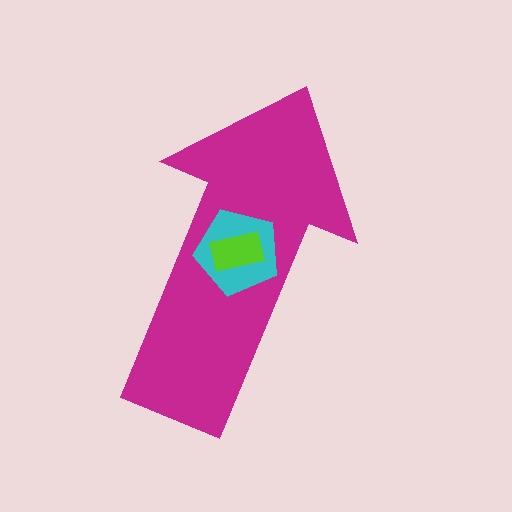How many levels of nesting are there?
3.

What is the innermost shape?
The lime rectangle.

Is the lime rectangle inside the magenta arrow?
Yes.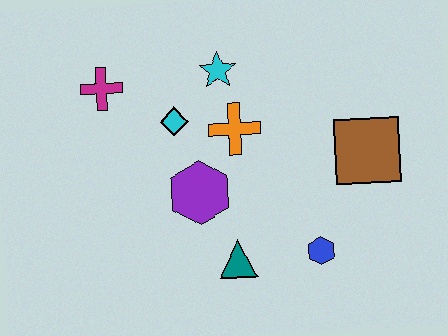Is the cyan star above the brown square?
Yes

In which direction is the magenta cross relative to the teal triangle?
The magenta cross is above the teal triangle.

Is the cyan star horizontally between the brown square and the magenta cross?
Yes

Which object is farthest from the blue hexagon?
The magenta cross is farthest from the blue hexagon.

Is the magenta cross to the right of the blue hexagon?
No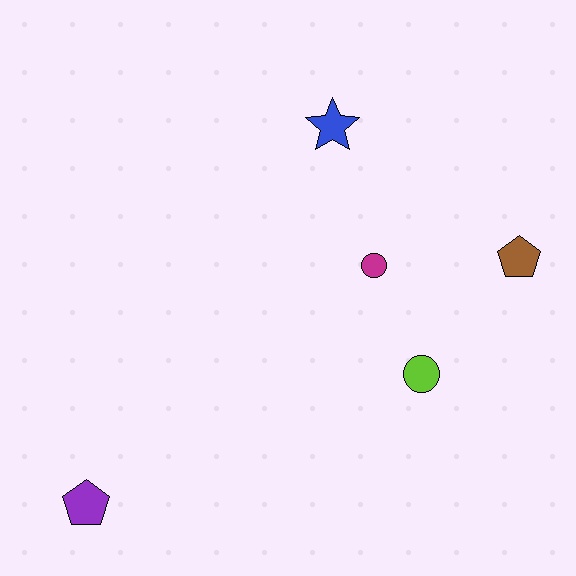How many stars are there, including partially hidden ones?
There is 1 star.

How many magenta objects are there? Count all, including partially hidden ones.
There is 1 magenta object.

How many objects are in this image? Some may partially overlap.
There are 5 objects.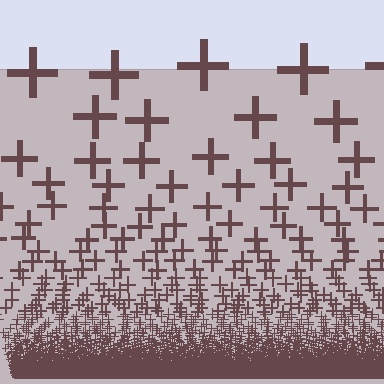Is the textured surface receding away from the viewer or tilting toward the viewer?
The surface appears to tilt toward the viewer. Texture elements get larger and sparser toward the top.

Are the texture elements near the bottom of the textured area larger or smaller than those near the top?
Smaller. The gradient is inverted — elements near the bottom are smaller and denser.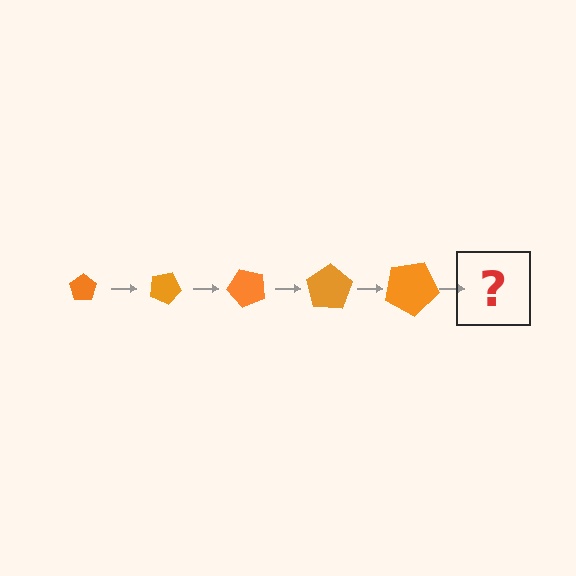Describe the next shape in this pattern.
It should be a pentagon, larger than the previous one and rotated 125 degrees from the start.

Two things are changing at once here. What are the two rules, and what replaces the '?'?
The two rules are that the pentagon grows larger each step and it rotates 25 degrees each step. The '?' should be a pentagon, larger than the previous one and rotated 125 degrees from the start.